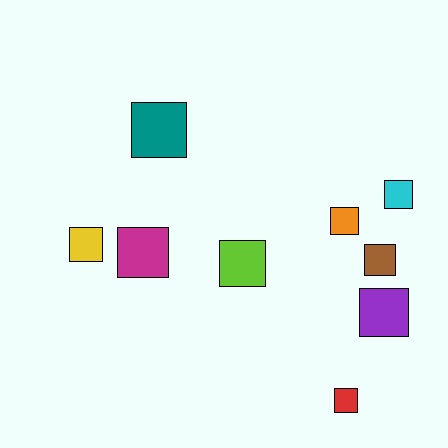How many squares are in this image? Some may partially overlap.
There are 9 squares.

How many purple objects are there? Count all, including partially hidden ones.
There is 1 purple object.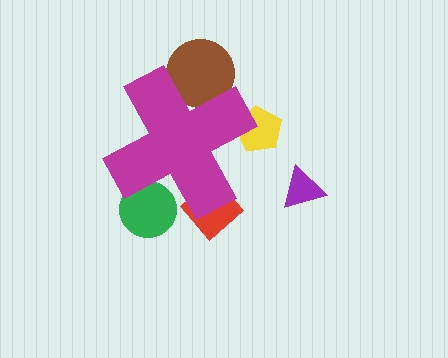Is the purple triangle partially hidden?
No, the purple triangle is fully visible.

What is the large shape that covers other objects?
A magenta cross.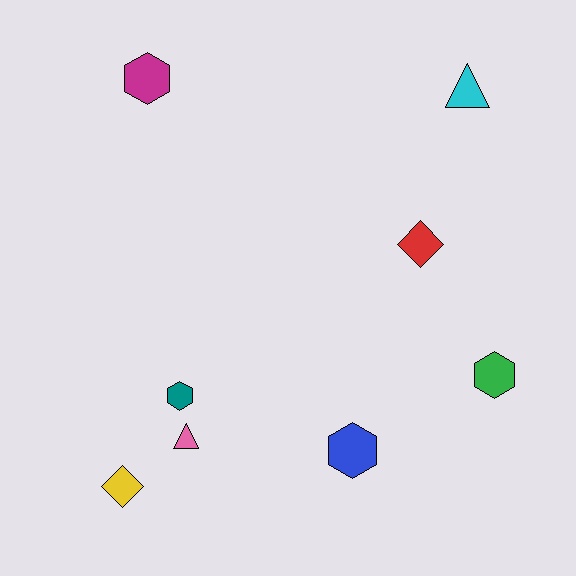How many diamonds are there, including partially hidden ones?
There are 2 diamonds.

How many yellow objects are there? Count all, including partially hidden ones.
There is 1 yellow object.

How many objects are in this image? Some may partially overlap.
There are 8 objects.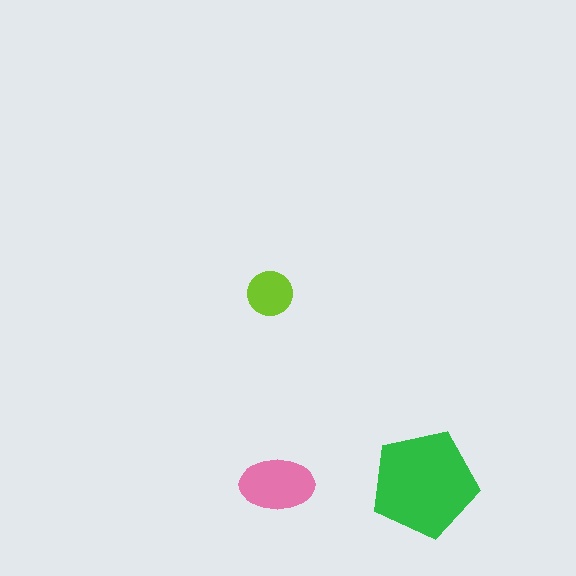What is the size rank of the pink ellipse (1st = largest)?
2nd.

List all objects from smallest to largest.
The lime circle, the pink ellipse, the green pentagon.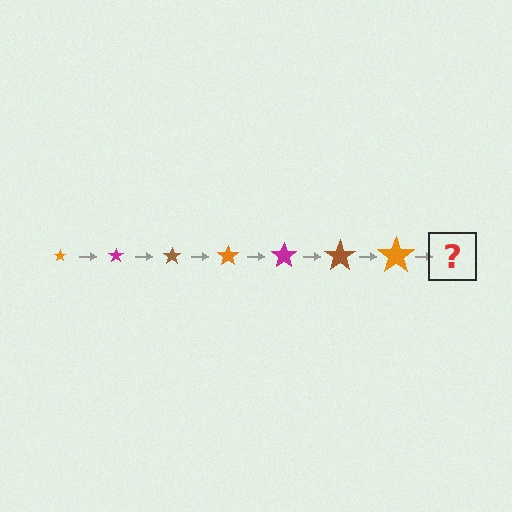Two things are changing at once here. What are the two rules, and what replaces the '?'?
The two rules are that the star grows larger each step and the color cycles through orange, magenta, and brown. The '?' should be a magenta star, larger than the previous one.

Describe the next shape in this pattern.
It should be a magenta star, larger than the previous one.